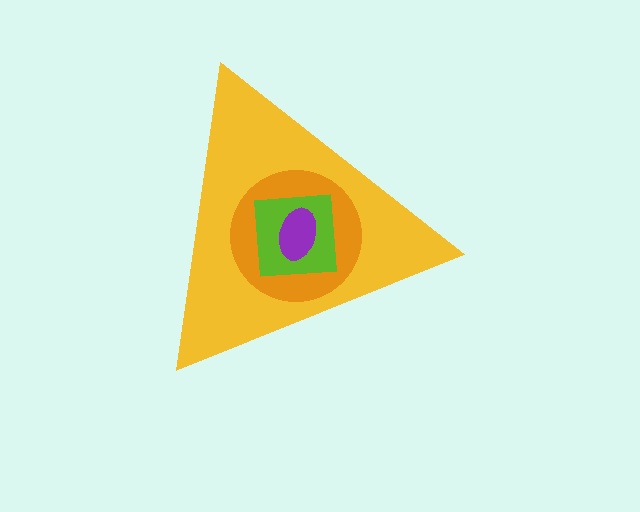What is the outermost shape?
The yellow triangle.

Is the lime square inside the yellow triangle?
Yes.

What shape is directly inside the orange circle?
The lime square.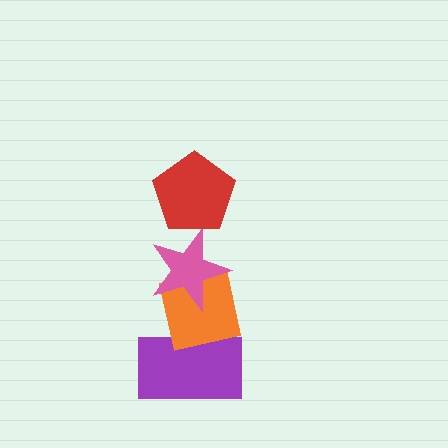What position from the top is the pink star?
The pink star is 2nd from the top.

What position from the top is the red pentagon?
The red pentagon is 1st from the top.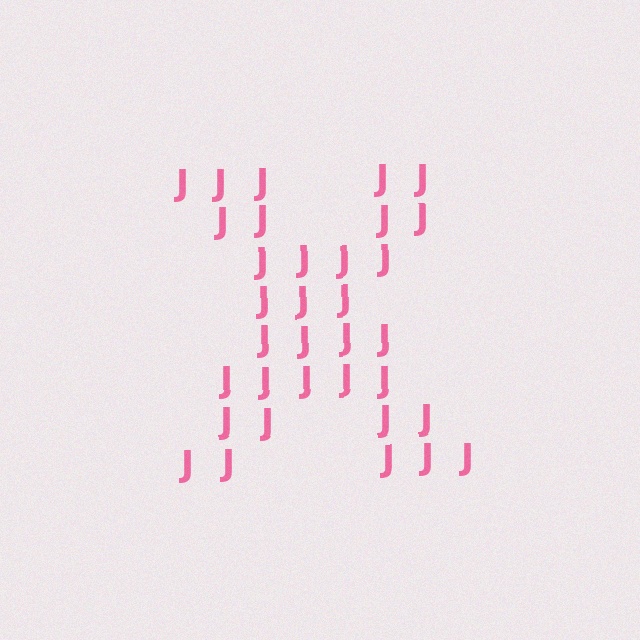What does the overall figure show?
The overall figure shows the letter X.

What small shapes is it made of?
It is made of small letter J's.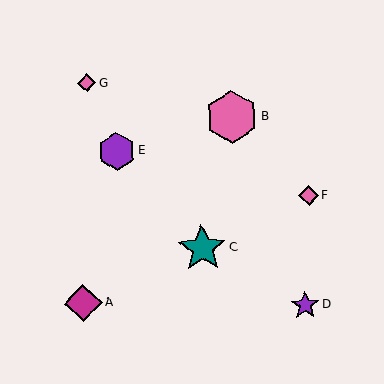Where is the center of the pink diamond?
The center of the pink diamond is at (309, 196).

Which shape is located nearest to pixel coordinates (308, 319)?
The purple star (labeled D) at (305, 305) is nearest to that location.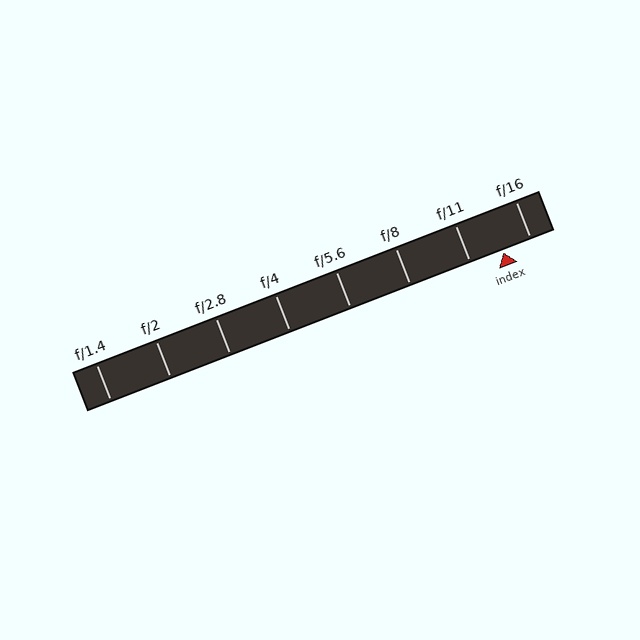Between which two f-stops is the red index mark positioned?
The index mark is between f/11 and f/16.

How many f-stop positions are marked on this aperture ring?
There are 8 f-stop positions marked.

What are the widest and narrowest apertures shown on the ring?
The widest aperture shown is f/1.4 and the narrowest is f/16.